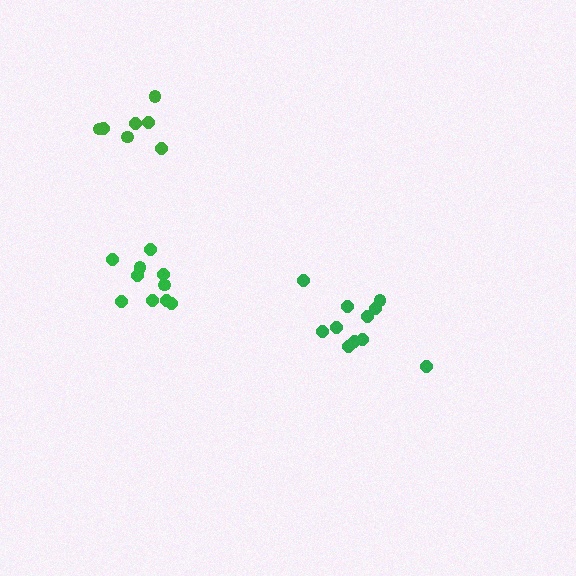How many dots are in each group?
Group 1: 10 dots, Group 2: 11 dots, Group 3: 7 dots (28 total).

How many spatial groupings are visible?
There are 3 spatial groupings.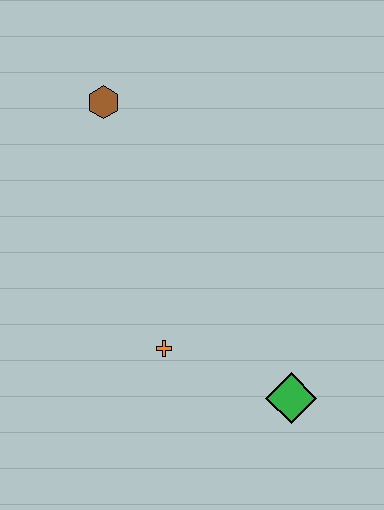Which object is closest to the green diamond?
The orange cross is closest to the green diamond.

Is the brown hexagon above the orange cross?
Yes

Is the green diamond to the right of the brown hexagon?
Yes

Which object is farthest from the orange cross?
The brown hexagon is farthest from the orange cross.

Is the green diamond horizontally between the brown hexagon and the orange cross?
No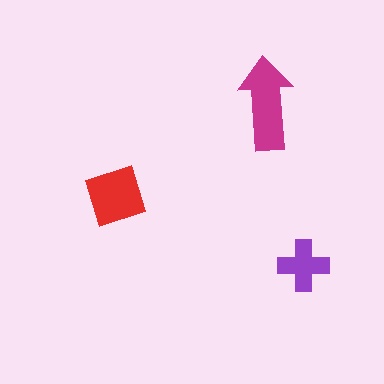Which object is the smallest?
The purple cross.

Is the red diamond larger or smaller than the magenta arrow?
Smaller.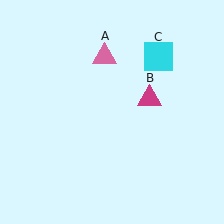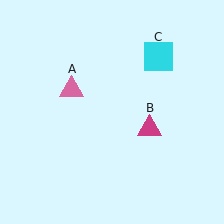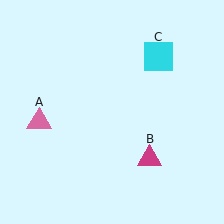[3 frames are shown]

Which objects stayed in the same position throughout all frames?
Cyan square (object C) remained stationary.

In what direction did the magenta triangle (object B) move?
The magenta triangle (object B) moved down.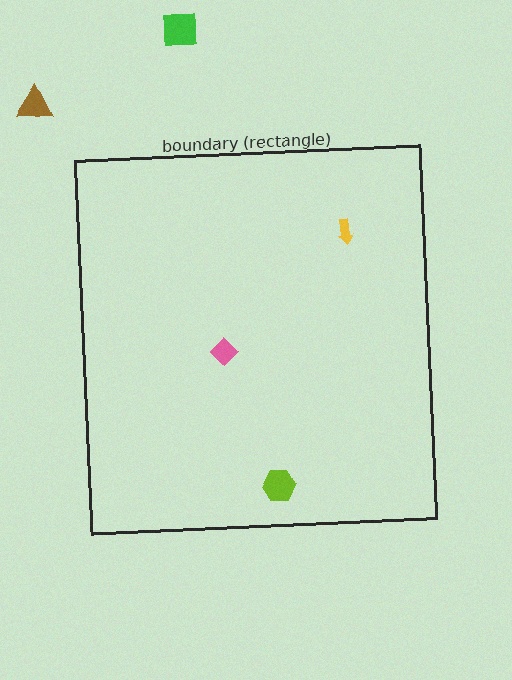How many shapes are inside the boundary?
3 inside, 2 outside.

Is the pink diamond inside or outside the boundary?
Inside.